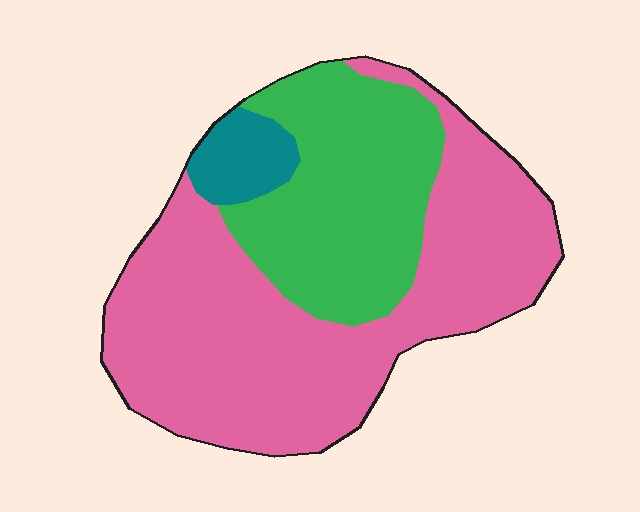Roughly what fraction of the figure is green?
Green covers about 30% of the figure.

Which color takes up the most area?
Pink, at roughly 60%.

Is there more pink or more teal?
Pink.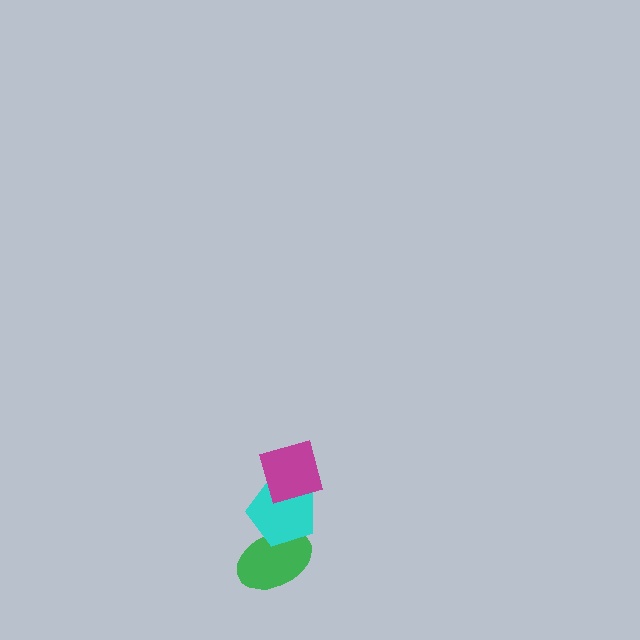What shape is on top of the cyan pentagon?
The magenta diamond is on top of the cyan pentagon.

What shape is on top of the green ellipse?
The cyan pentagon is on top of the green ellipse.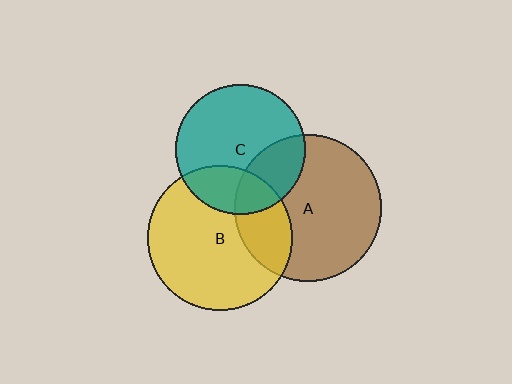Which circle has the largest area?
Circle A (brown).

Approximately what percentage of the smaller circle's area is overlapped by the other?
Approximately 25%.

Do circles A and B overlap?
Yes.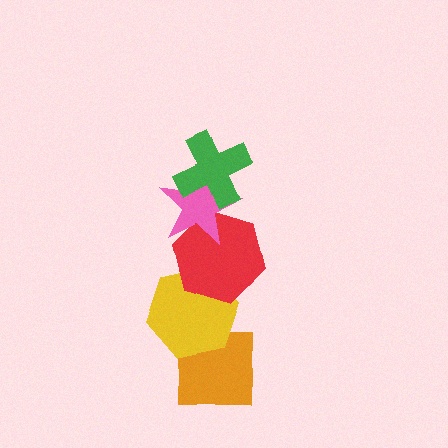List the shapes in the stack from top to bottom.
From top to bottom: the green cross, the pink star, the red hexagon, the yellow hexagon, the orange square.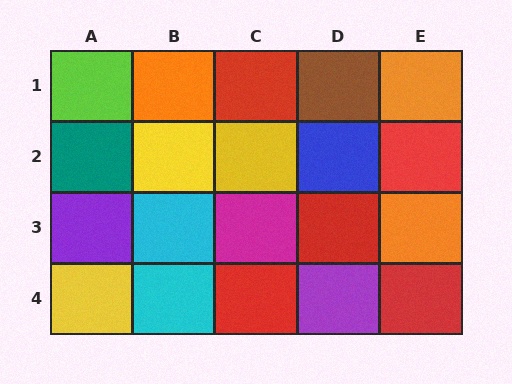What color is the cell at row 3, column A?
Purple.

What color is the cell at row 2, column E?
Red.